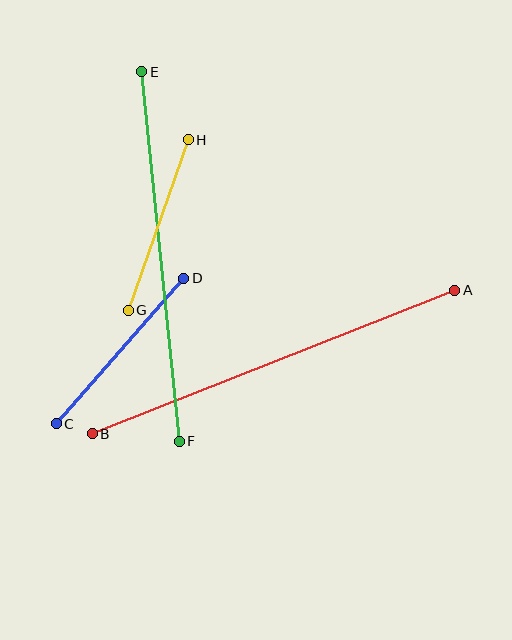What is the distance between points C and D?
The distance is approximately 193 pixels.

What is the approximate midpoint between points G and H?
The midpoint is at approximately (158, 225) pixels.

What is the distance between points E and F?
The distance is approximately 371 pixels.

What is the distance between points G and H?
The distance is approximately 181 pixels.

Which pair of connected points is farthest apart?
Points A and B are farthest apart.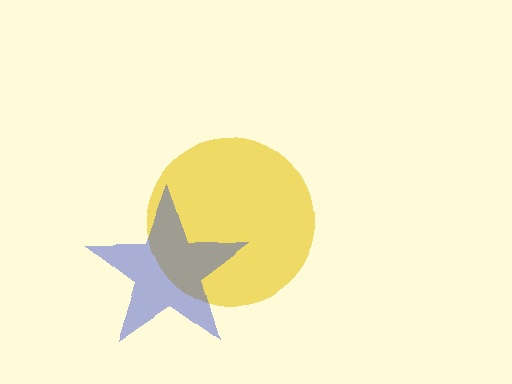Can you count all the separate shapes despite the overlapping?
Yes, there are 2 separate shapes.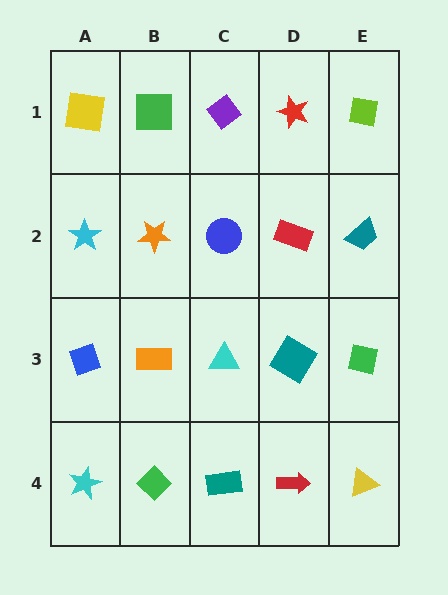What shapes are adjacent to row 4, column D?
A teal diamond (row 3, column D), a teal rectangle (row 4, column C), a yellow triangle (row 4, column E).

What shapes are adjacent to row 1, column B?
An orange star (row 2, column B), a yellow square (row 1, column A), a purple diamond (row 1, column C).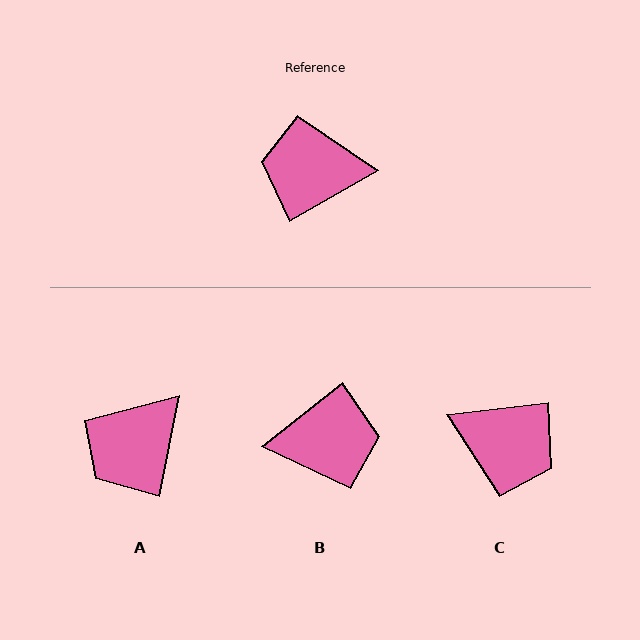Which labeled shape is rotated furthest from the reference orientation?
B, about 171 degrees away.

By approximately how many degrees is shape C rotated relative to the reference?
Approximately 157 degrees counter-clockwise.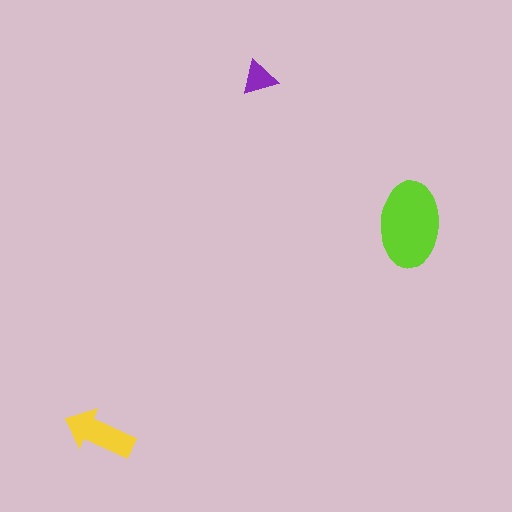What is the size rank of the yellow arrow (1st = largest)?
2nd.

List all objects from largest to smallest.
The lime ellipse, the yellow arrow, the purple triangle.